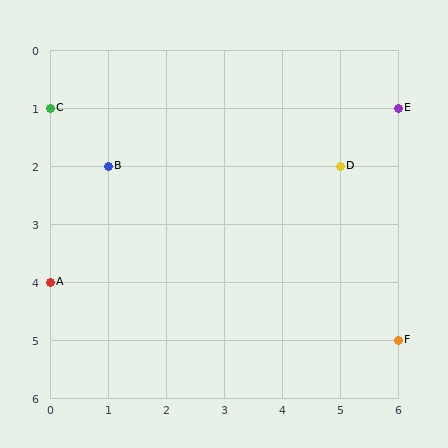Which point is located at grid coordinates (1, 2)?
Point B is at (1, 2).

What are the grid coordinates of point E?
Point E is at grid coordinates (6, 1).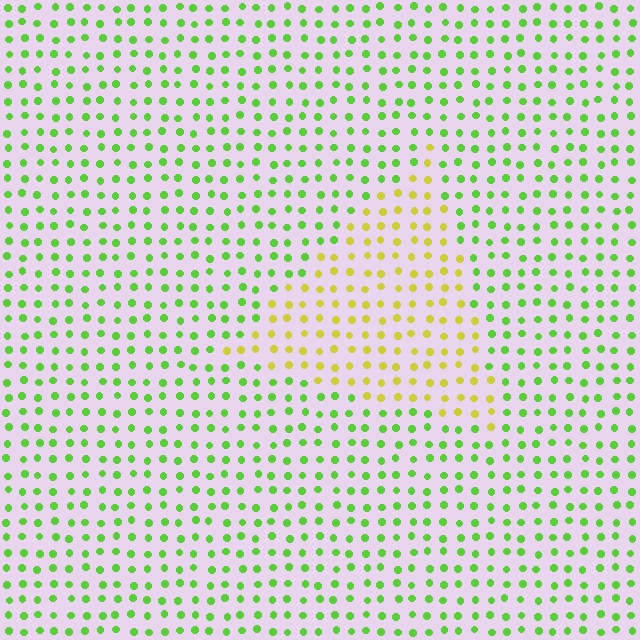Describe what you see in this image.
The image is filled with small lime elements in a uniform arrangement. A triangle-shaped region is visible where the elements are tinted to a slightly different hue, forming a subtle color boundary.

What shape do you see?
I see a triangle.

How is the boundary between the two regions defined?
The boundary is defined purely by a slight shift in hue (about 47 degrees). Spacing, size, and orientation are identical on both sides.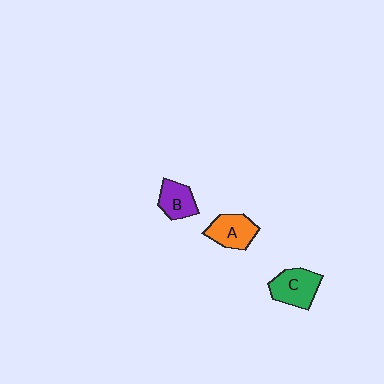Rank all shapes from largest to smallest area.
From largest to smallest: C (green), A (orange), B (purple).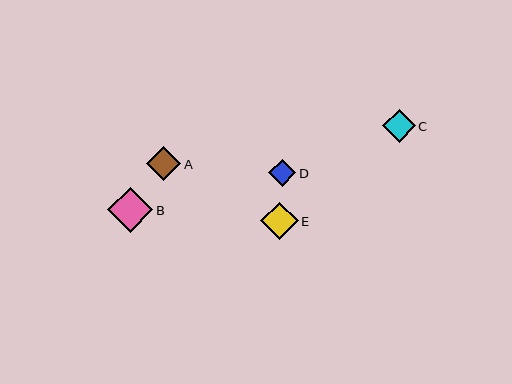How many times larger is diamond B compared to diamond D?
Diamond B is approximately 1.7 times the size of diamond D.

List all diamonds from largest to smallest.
From largest to smallest: B, E, A, C, D.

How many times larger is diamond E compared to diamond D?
Diamond E is approximately 1.4 times the size of diamond D.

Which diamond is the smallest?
Diamond D is the smallest with a size of approximately 27 pixels.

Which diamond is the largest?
Diamond B is the largest with a size of approximately 45 pixels.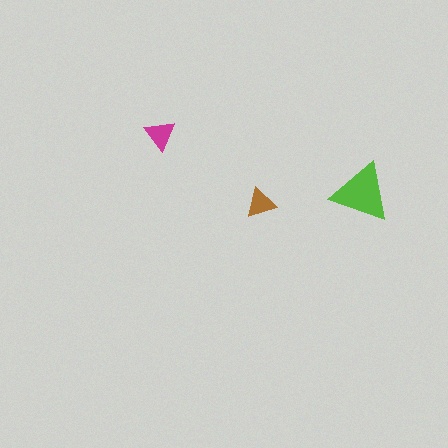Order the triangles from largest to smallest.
the lime one, the magenta one, the brown one.